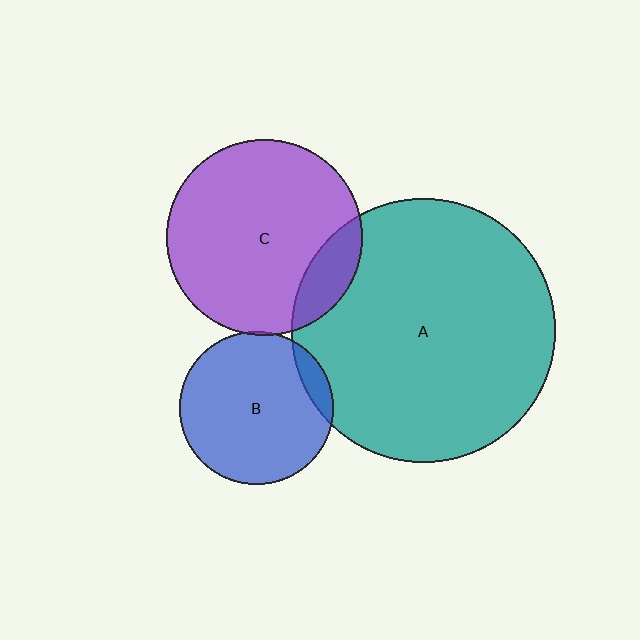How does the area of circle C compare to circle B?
Approximately 1.6 times.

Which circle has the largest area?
Circle A (teal).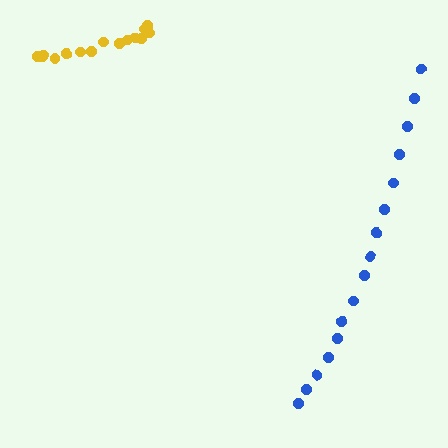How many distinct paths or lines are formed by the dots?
There are 2 distinct paths.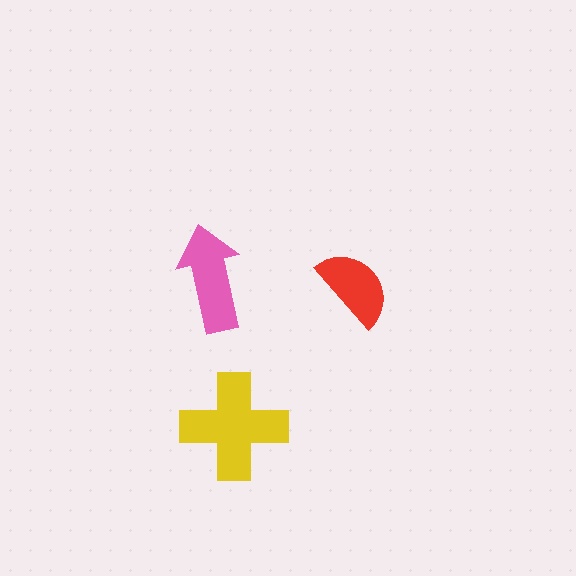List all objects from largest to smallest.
The yellow cross, the pink arrow, the red semicircle.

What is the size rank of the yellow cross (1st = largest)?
1st.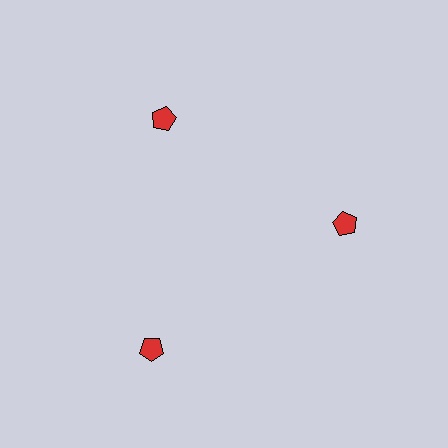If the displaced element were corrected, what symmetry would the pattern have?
It would have 3-fold rotational symmetry — the pattern would map onto itself every 120 degrees.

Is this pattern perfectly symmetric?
No. The 3 red pentagons are arranged in a ring, but one element near the 7 o'clock position is pushed outward from the center, breaking the 3-fold rotational symmetry.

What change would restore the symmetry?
The symmetry would be restored by moving it inward, back onto the ring so that all 3 pentagons sit at equal angles and equal distance from the center.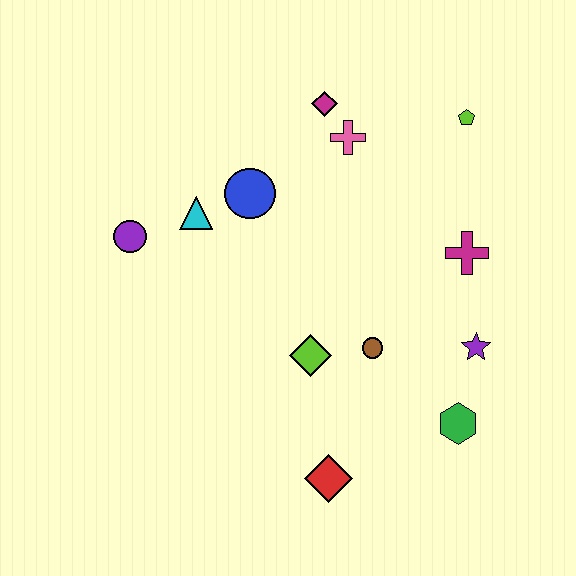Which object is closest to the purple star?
The green hexagon is closest to the purple star.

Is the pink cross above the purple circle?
Yes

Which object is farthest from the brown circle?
The purple circle is farthest from the brown circle.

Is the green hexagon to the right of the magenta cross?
No